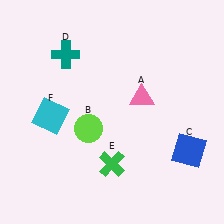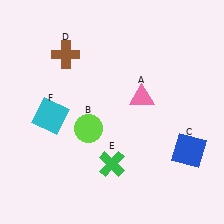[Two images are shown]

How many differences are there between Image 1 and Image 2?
There is 1 difference between the two images.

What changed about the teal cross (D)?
In Image 1, D is teal. In Image 2, it changed to brown.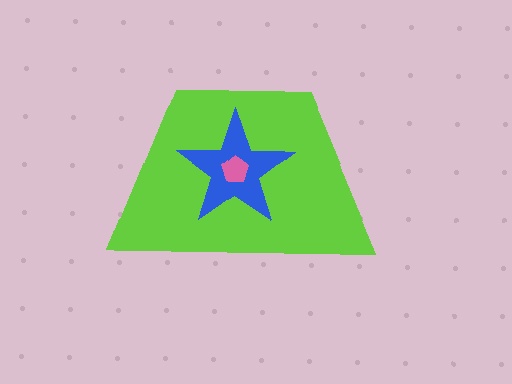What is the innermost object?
The pink pentagon.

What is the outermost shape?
The lime trapezoid.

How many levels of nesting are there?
3.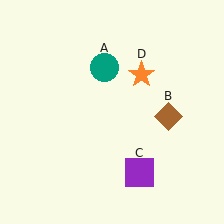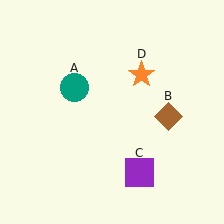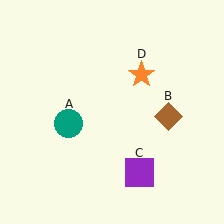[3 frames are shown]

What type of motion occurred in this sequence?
The teal circle (object A) rotated counterclockwise around the center of the scene.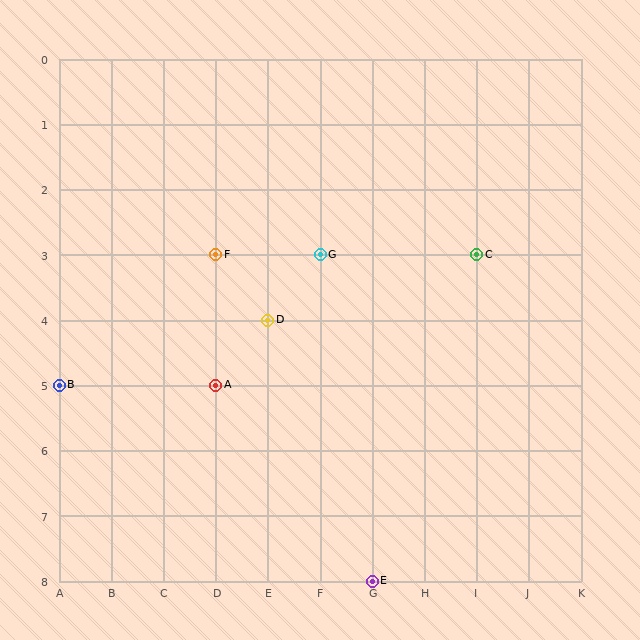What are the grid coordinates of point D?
Point D is at grid coordinates (E, 4).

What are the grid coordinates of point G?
Point G is at grid coordinates (F, 3).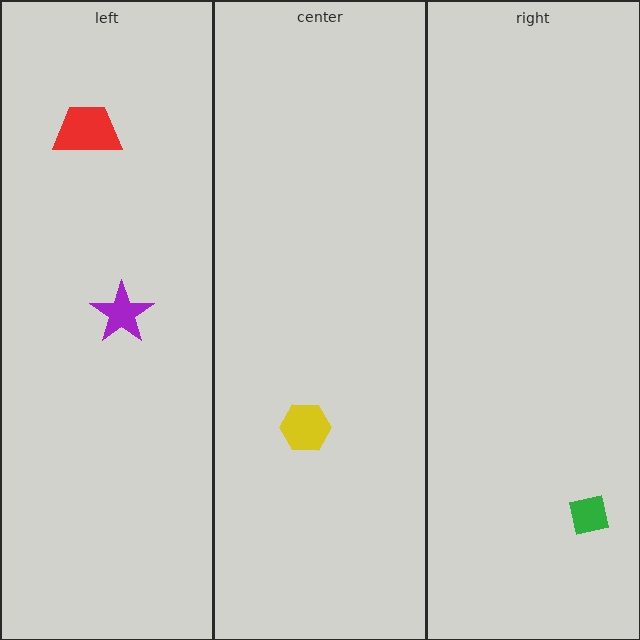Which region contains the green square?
The right region.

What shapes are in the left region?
The purple star, the red trapezoid.